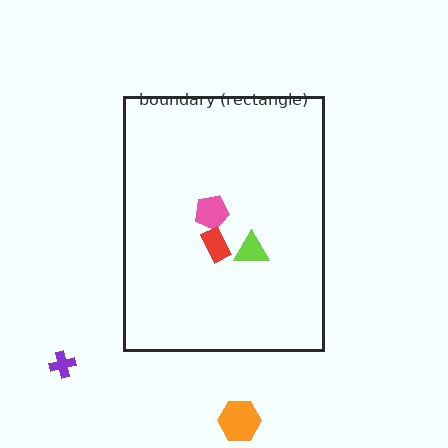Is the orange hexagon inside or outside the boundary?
Outside.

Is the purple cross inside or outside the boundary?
Outside.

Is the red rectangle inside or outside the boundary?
Inside.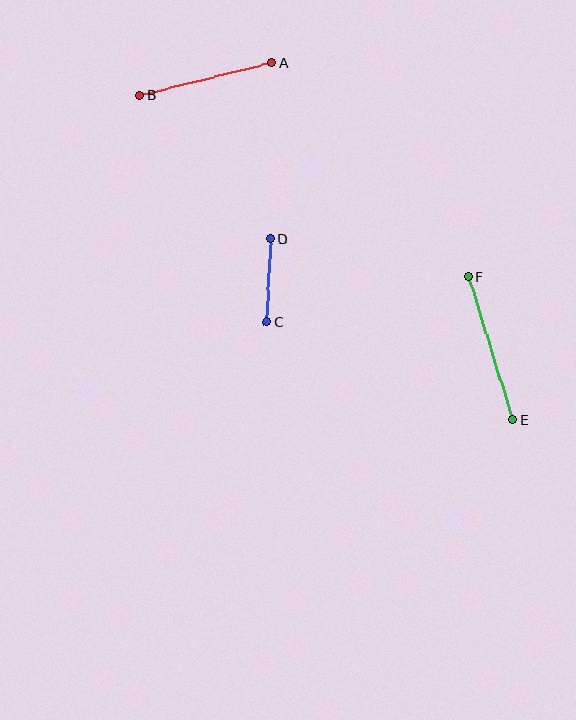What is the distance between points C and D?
The distance is approximately 83 pixels.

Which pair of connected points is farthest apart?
Points E and F are farthest apart.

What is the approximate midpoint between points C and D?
The midpoint is at approximately (269, 281) pixels.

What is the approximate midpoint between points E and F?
The midpoint is at approximately (491, 348) pixels.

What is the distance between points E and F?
The distance is approximately 150 pixels.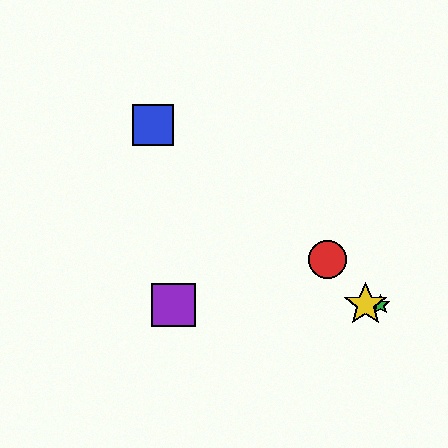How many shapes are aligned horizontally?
3 shapes (the green star, the yellow star, the purple square) are aligned horizontally.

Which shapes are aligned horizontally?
The green star, the yellow star, the purple square are aligned horizontally.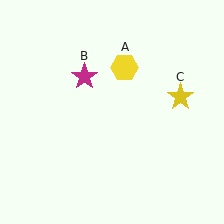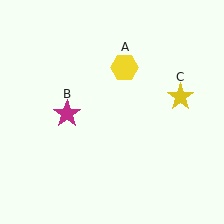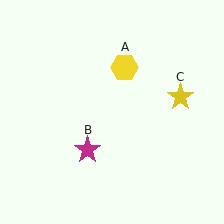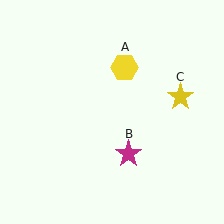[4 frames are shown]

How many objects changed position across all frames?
1 object changed position: magenta star (object B).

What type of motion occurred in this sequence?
The magenta star (object B) rotated counterclockwise around the center of the scene.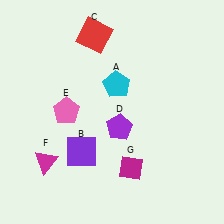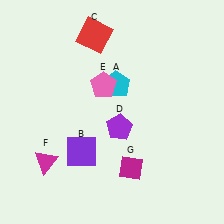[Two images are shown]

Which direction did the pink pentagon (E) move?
The pink pentagon (E) moved right.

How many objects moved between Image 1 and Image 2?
1 object moved between the two images.